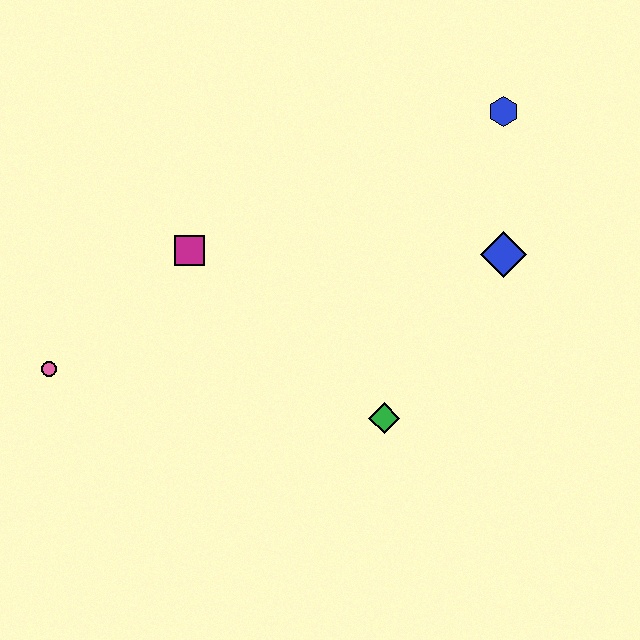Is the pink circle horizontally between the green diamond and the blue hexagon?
No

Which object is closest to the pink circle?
The magenta square is closest to the pink circle.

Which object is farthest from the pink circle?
The blue hexagon is farthest from the pink circle.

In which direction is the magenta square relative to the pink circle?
The magenta square is to the right of the pink circle.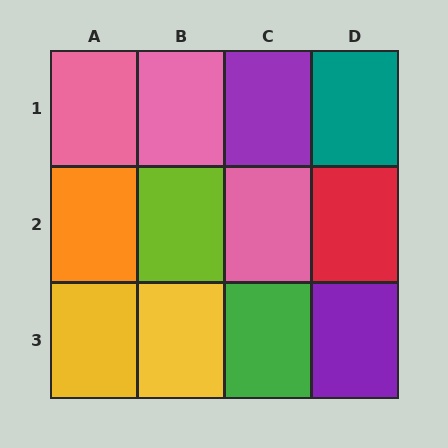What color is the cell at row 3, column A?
Yellow.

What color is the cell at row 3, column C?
Green.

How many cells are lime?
1 cell is lime.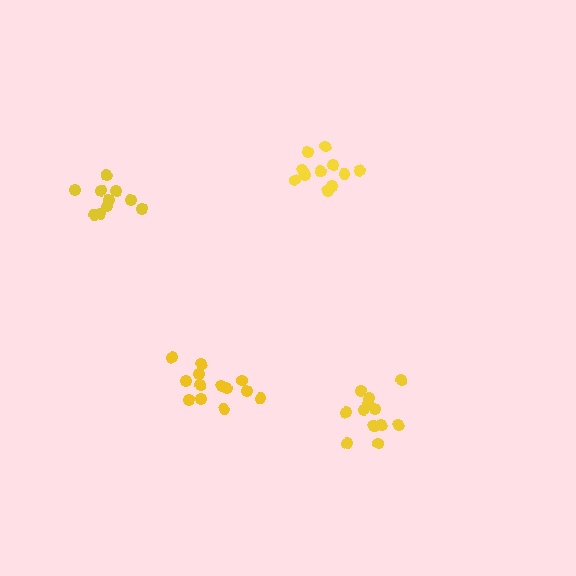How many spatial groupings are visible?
There are 4 spatial groupings.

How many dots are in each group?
Group 1: 10 dots, Group 2: 13 dots, Group 3: 13 dots, Group 4: 11 dots (47 total).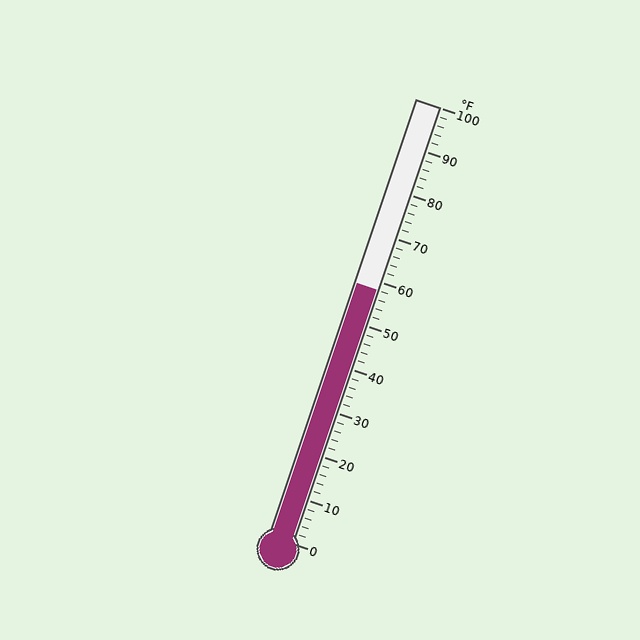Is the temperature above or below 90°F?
The temperature is below 90°F.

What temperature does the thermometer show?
The thermometer shows approximately 58°F.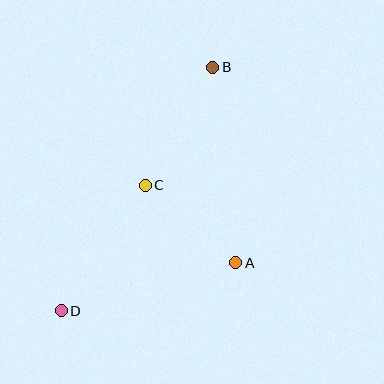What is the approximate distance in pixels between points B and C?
The distance between B and C is approximately 136 pixels.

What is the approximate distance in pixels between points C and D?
The distance between C and D is approximately 151 pixels.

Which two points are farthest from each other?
Points B and D are farthest from each other.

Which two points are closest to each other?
Points A and C are closest to each other.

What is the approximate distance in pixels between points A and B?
The distance between A and B is approximately 197 pixels.